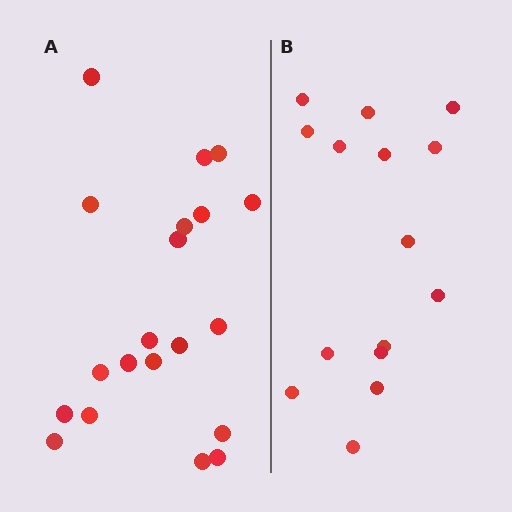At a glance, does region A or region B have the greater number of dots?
Region A (the left region) has more dots.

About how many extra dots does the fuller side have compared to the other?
Region A has about 5 more dots than region B.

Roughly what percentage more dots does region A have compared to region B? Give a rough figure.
About 35% more.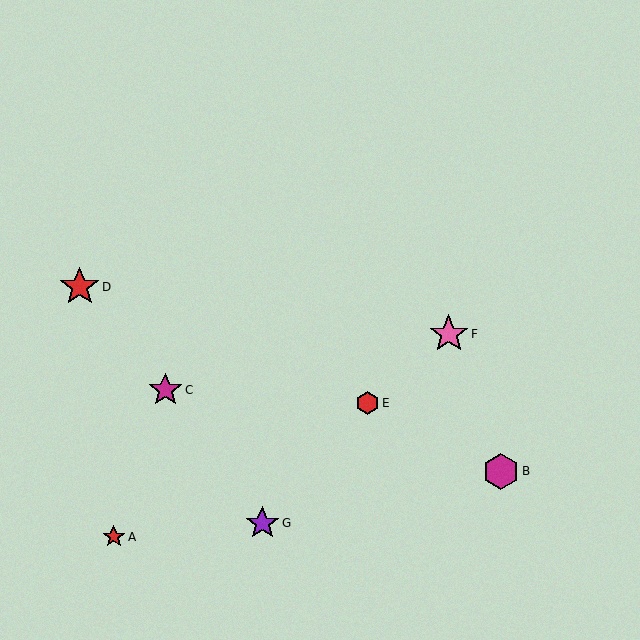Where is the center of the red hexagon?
The center of the red hexagon is at (367, 403).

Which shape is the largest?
The red star (labeled D) is the largest.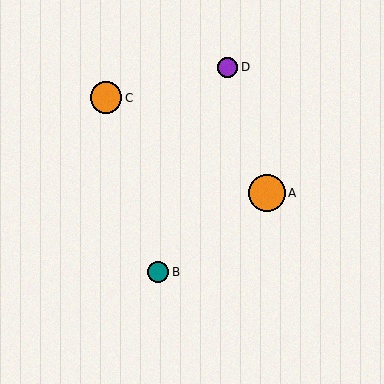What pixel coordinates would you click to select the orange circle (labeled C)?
Click at (106, 98) to select the orange circle C.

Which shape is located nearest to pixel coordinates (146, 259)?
The teal circle (labeled B) at (158, 272) is nearest to that location.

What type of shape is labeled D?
Shape D is a purple circle.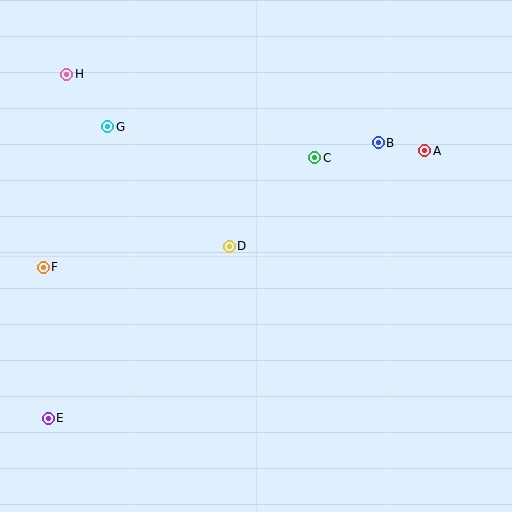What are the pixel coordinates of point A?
Point A is at (425, 151).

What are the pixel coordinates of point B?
Point B is at (378, 143).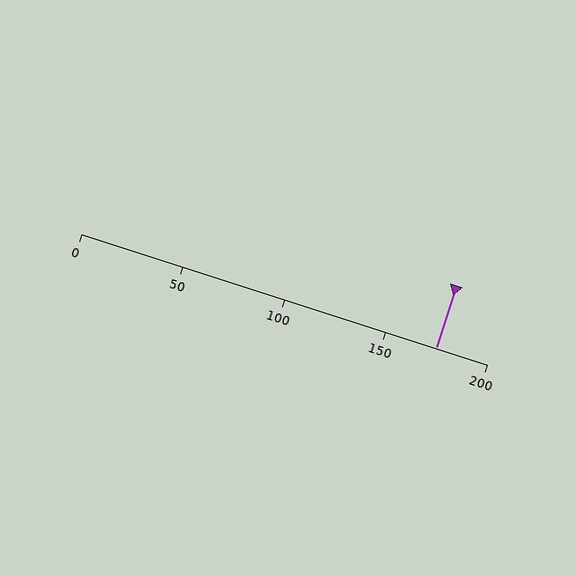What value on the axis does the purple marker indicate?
The marker indicates approximately 175.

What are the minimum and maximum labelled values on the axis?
The axis runs from 0 to 200.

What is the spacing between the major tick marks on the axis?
The major ticks are spaced 50 apart.